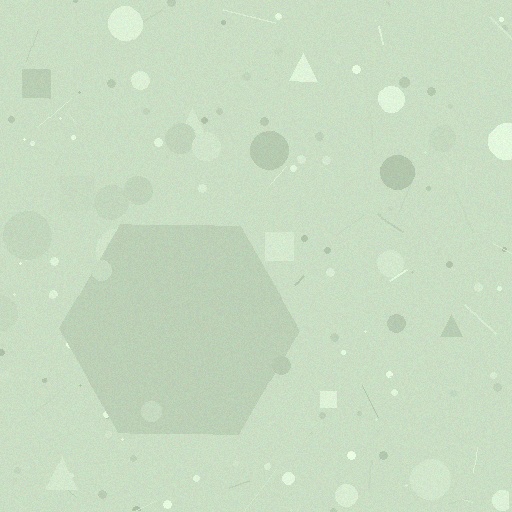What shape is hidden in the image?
A hexagon is hidden in the image.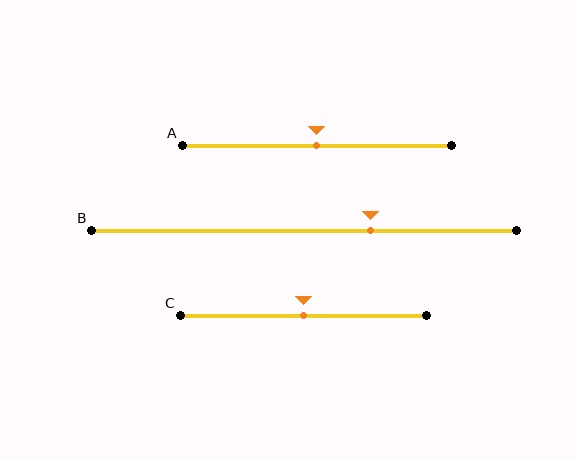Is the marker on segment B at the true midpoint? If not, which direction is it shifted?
No, the marker on segment B is shifted to the right by about 16% of the segment length.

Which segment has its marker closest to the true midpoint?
Segment A has its marker closest to the true midpoint.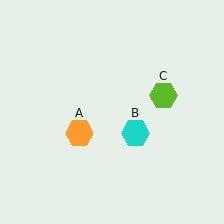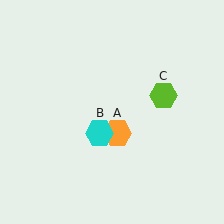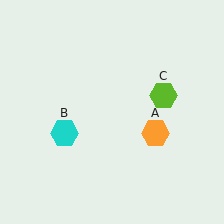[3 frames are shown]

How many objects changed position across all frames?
2 objects changed position: orange hexagon (object A), cyan hexagon (object B).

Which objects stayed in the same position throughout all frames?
Lime hexagon (object C) remained stationary.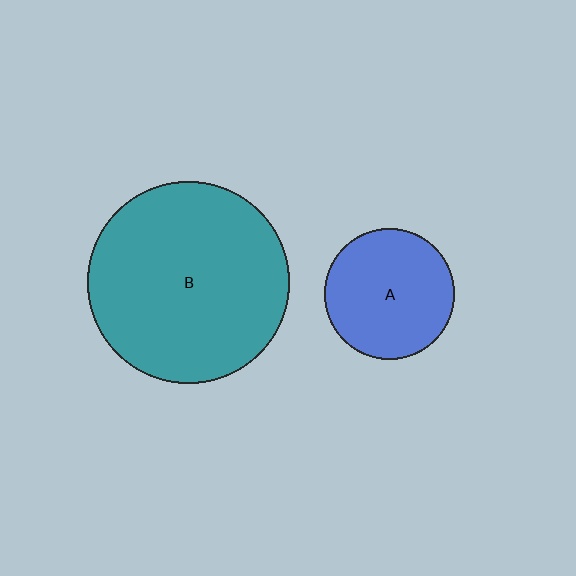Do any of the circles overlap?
No, none of the circles overlap.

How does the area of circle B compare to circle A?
Approximately 2.4 times.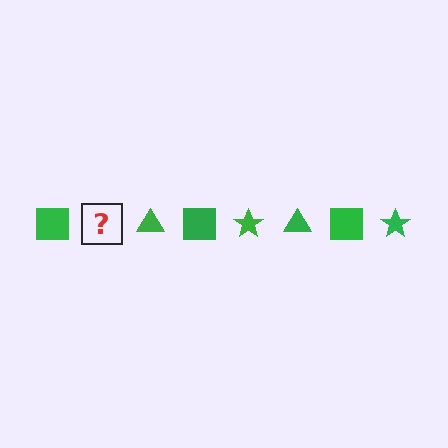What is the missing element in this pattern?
The missing element is a green star.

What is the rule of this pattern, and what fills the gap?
The rule is that the pattern cycles through square, star, triangle shapes in green. The gap should be filled with a green star.